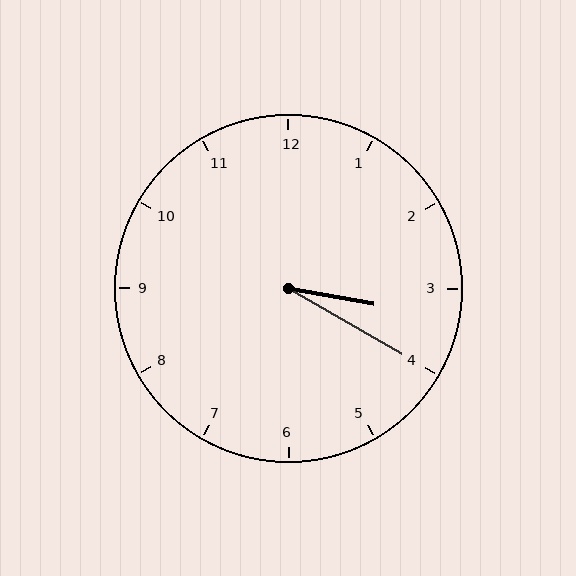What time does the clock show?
3:20.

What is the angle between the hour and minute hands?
Approximately 20 degrees.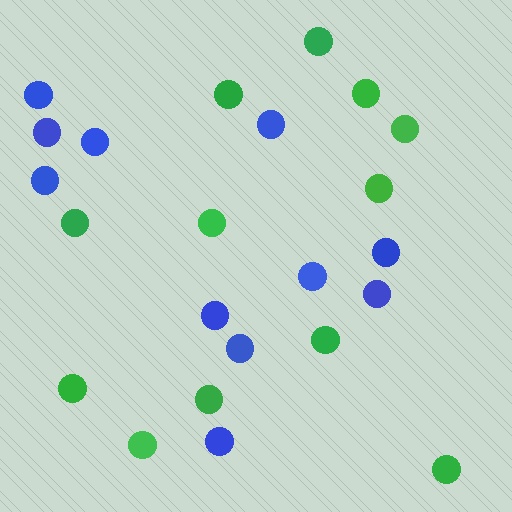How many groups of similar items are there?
There are 2 groups: one group of green circles (12) and one group of blue circles (11).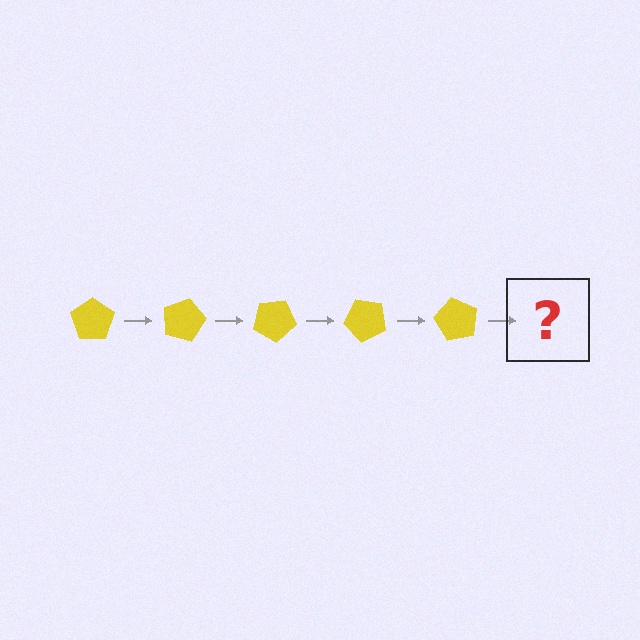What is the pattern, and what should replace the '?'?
The pattern is that the pentagon rotates 15 degrees each step. The '?' should be a yellow pentagon rotated 75 degrees.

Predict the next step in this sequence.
The next step is a yellow pentagon rotated 75 degrees.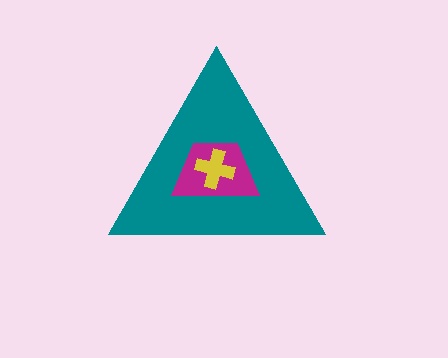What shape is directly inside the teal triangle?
The magenta trapezoid.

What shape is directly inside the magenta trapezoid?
The yellow cross.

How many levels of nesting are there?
3.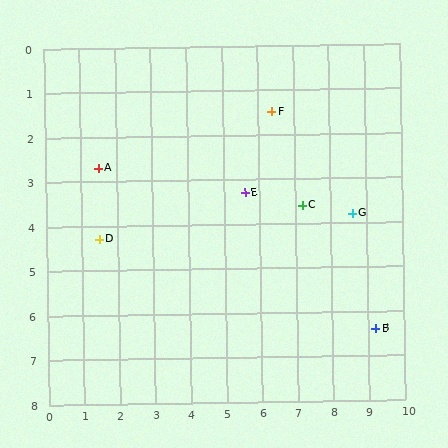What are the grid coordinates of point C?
Point C is at approximately (7.2, 3.6).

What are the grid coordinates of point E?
Point E is at approximately (5.6, 3.3).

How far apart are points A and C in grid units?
Points A and C are about 5.8 grid units apart.